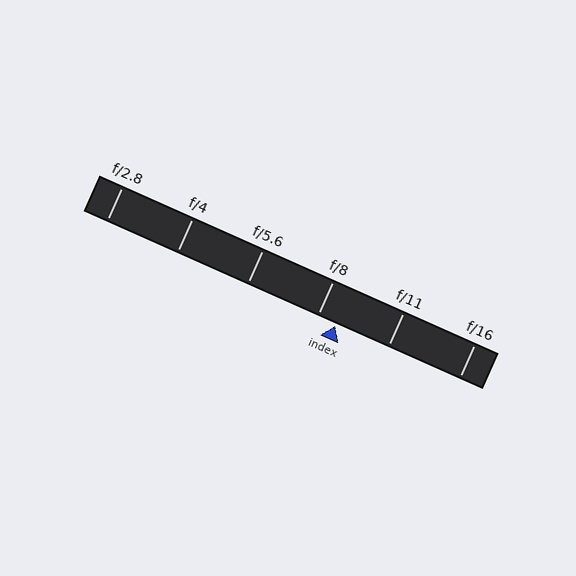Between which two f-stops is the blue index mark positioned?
The index mark is between f/8 and f/11.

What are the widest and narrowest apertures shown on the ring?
The widest aperture shown is f/2.8 and the narrowest is f/16.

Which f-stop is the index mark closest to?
The index mark is closest to f/8.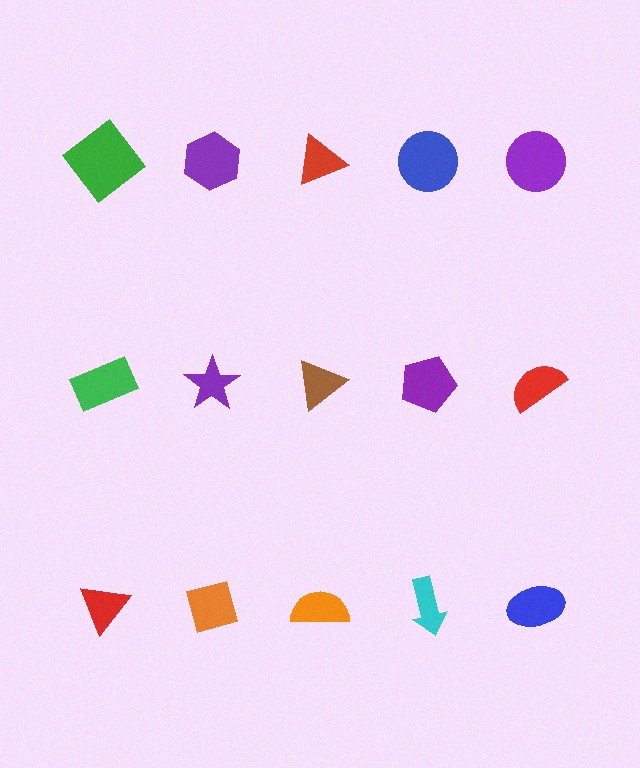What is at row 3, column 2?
An orange square.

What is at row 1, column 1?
A green diamond.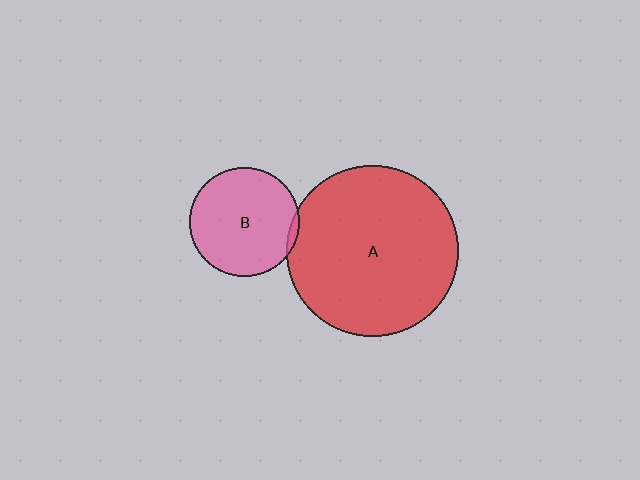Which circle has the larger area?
Circle A (red).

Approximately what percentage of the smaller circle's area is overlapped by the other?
Approximately 5%.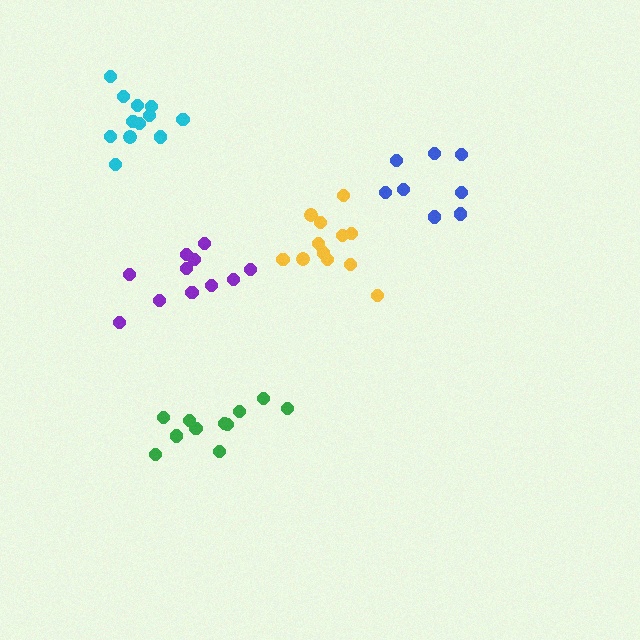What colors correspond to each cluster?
The clusters are colored: yellow, cyan, green, blue, purple.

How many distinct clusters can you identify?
There are 5 distinct clusters.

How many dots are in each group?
Group 1: 12 dots, Group 2: 12 dots, Group 3: 11 dots, Group 4: 8 dots, Group 5: 11 dots (54 total).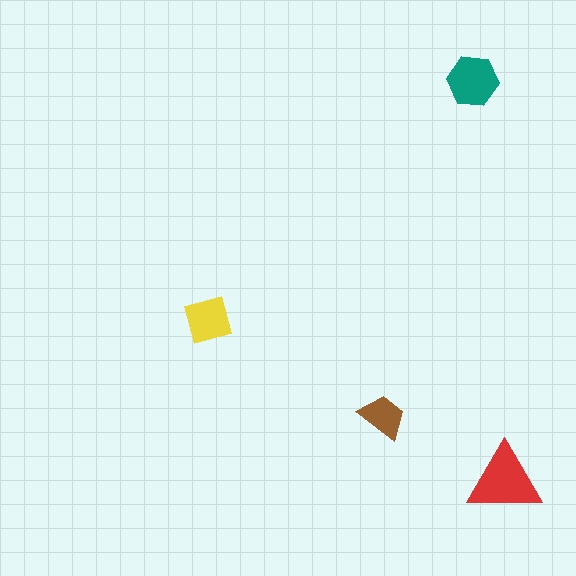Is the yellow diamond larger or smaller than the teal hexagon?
Smaller.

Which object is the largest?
The red triangle.